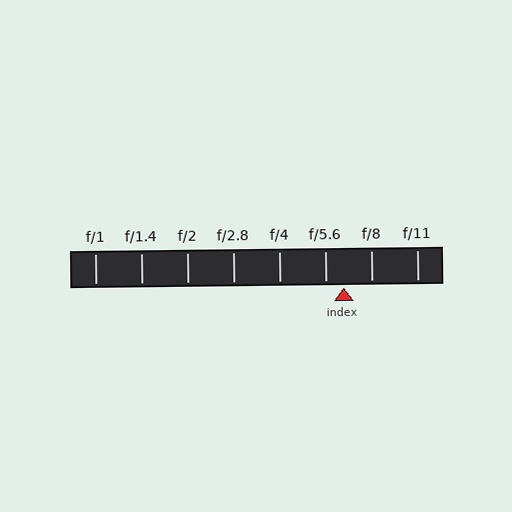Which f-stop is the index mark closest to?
The index mark is closest to f/5.6.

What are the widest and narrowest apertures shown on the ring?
The widest aperture shown is f/1 and the narrowest is f/11.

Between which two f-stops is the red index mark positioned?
The index mark is between f/5.6 and f/8.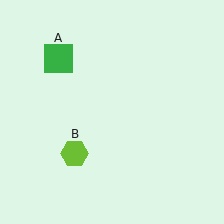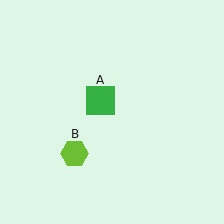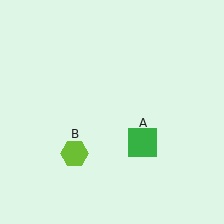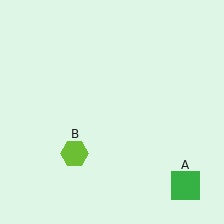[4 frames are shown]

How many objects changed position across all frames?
1 object changed position: green square (object A).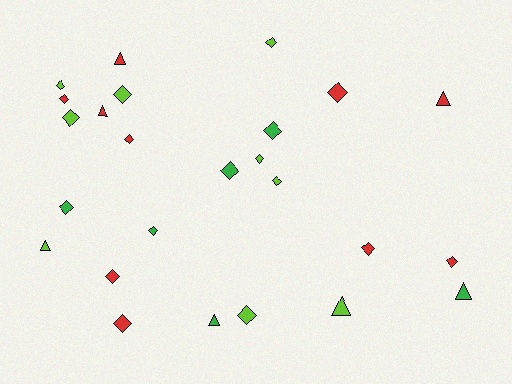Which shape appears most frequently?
Diamond, with 18 objects.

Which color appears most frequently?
Red, with 10 objects.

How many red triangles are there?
There are 3 red triangles.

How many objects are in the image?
There are 25 objects.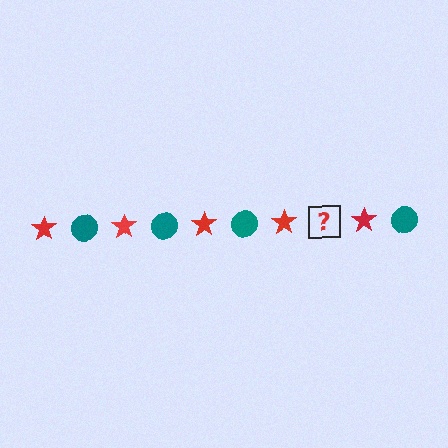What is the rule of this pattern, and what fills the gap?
The rule is that the pattern alternates between red star and teal circle. The gap should be filled with a teal circle.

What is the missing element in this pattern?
The missing element is a teal circle.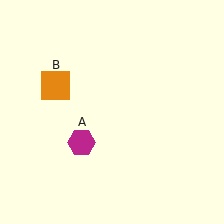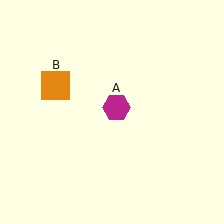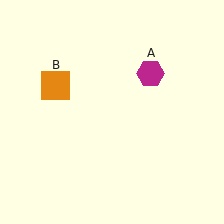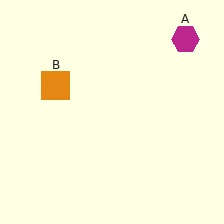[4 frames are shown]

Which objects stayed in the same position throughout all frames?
Orange square (object B) remained stationary.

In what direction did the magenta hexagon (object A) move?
The magenta hexagon (object A) moved up and to the right.